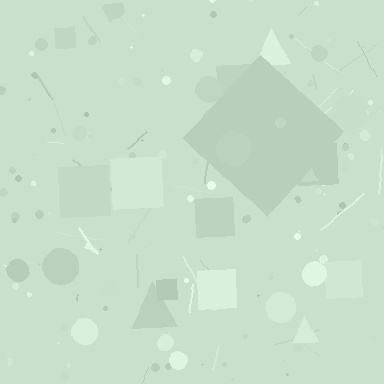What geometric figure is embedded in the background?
A diamond is embedded in the background.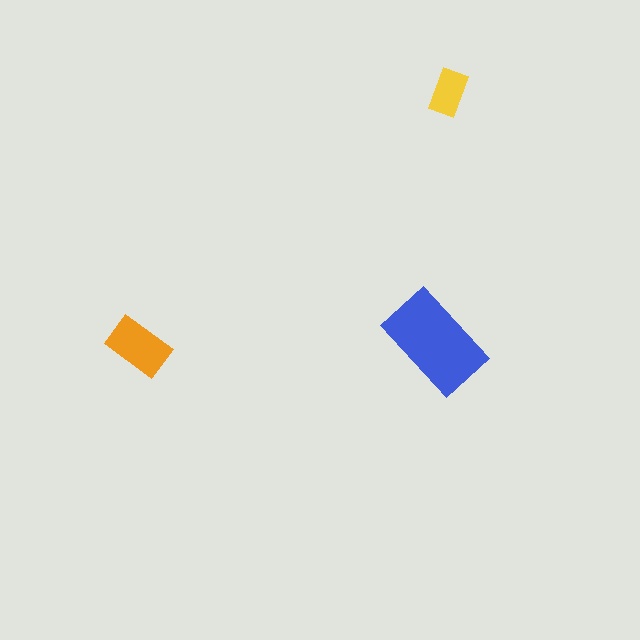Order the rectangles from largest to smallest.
the blue one, the orange one, the yellow one.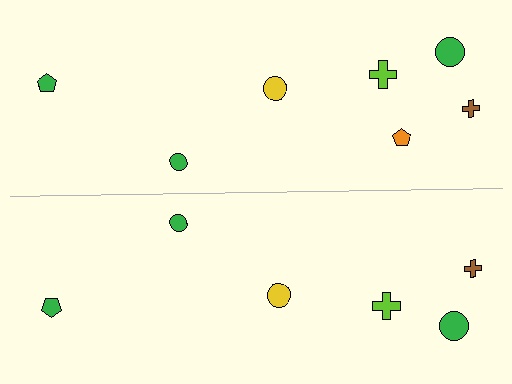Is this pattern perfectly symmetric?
No, the pattern is not perfectly symmetric. A orange pentagon is missing from the bottom side.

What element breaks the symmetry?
A orange pentagon is missing from the bottom side.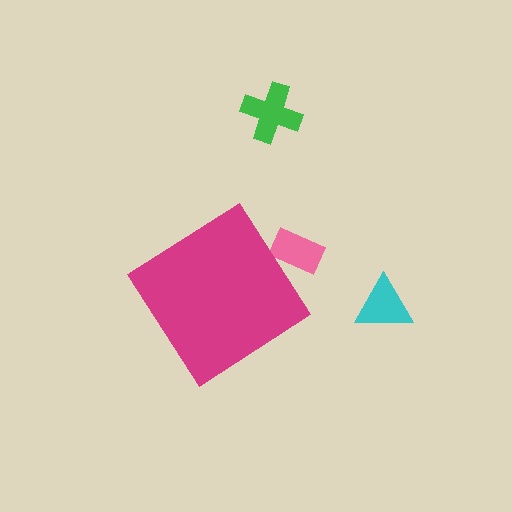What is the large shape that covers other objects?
A magenta diamond.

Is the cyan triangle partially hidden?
No, the cyan triangle is fully visible.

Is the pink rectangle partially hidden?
Yes, the pink rectangle is partially hidden behind the magenta diamond.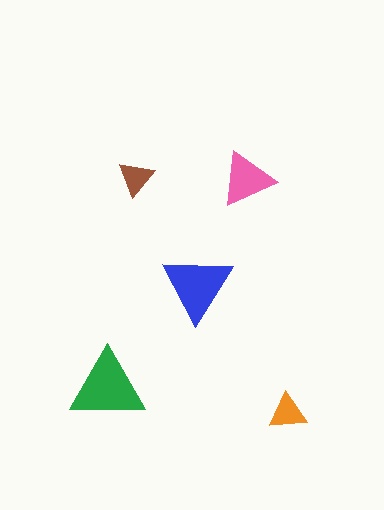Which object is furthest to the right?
The orange triangle is rightmost.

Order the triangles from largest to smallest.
the green one, the blue one, the pink one, the orange one, the brown one.